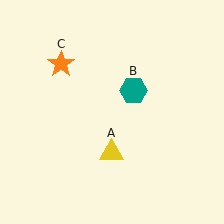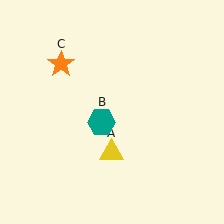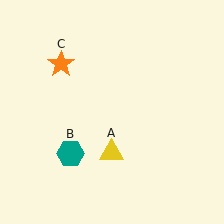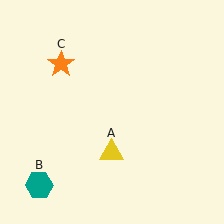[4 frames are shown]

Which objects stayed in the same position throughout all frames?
Yellow triangle (object A) and orange star (object C) remained stationary.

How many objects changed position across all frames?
1 object changed position: teal hexagon (object B).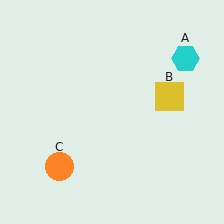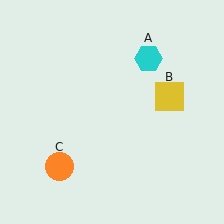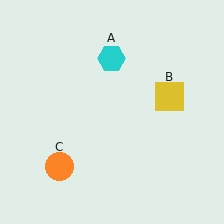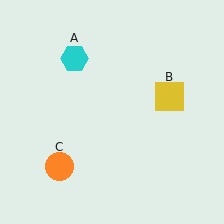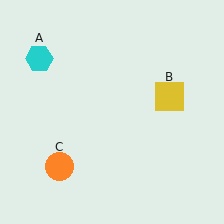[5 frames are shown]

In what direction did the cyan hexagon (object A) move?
The cyan hexagon (object A) moved left.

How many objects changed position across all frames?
1 object changed position: cyan hexagon (object A).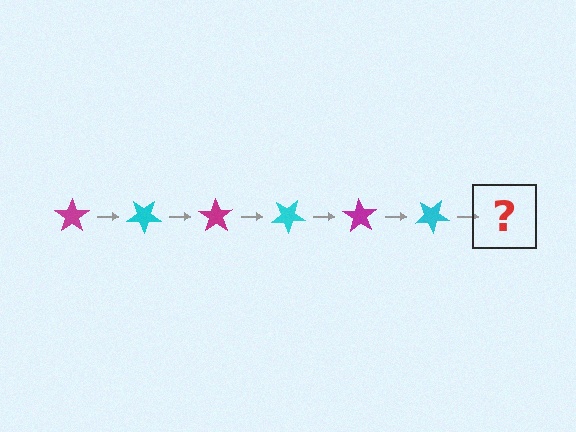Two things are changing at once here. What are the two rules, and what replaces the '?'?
The two rules are that it rotates 35 degrees each step and the color cycles through magenta and cyan. The '?' should be a magenta star, rotated 210 degrees from the start.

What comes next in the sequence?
The next element should be a magenta star, rotated 210 degrees from the start.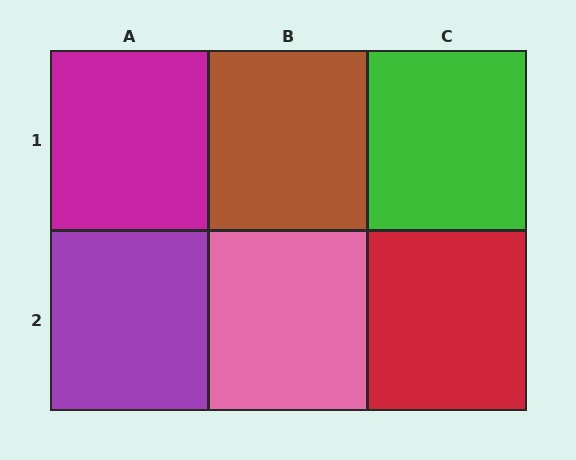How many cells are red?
1 cell is red.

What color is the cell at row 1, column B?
Brown.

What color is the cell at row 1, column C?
Green.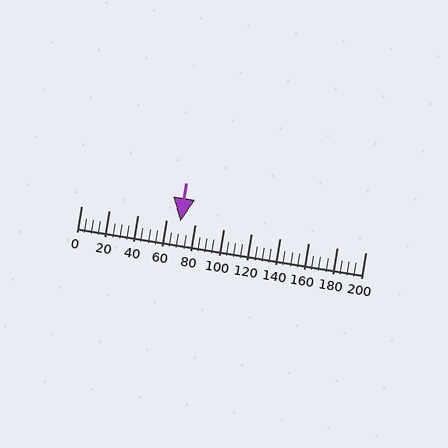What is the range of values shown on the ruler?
The ruler shows values from 0 to 200.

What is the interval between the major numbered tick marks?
The major tick marks are spaced 20 units apart.